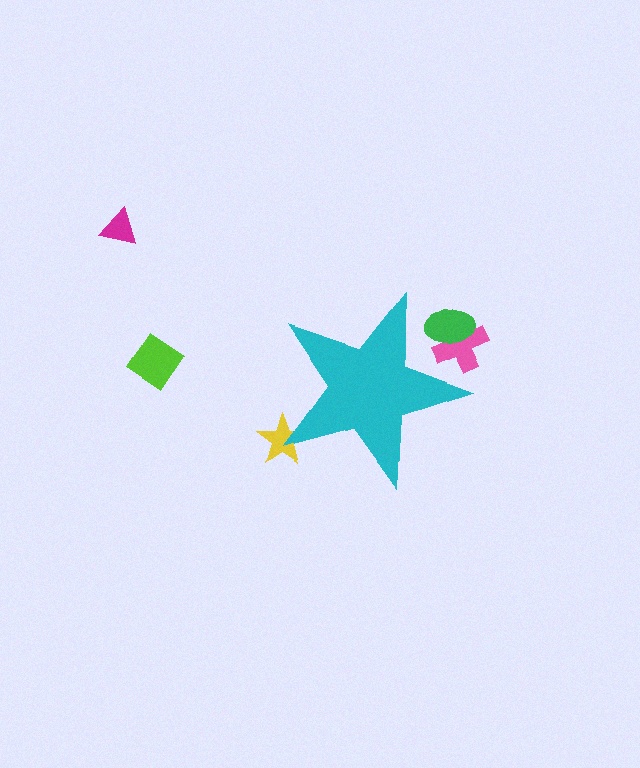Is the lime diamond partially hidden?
No, the lime diamond is fully visible.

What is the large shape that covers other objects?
A cyan star.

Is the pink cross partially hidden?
Yes, the pink cross is partially hidden behind the cyan star.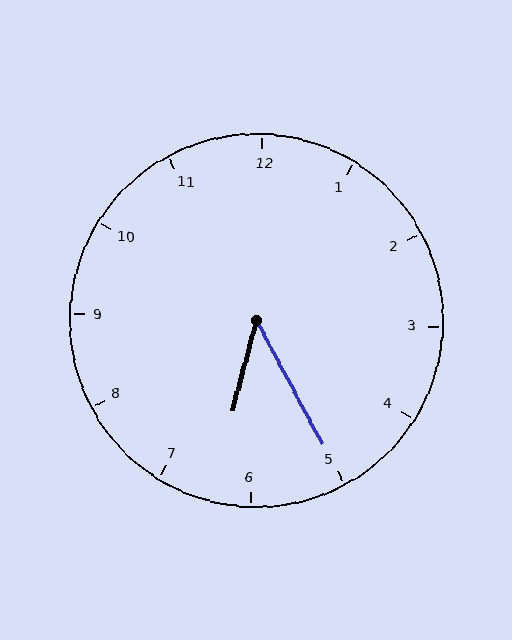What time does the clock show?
6:25.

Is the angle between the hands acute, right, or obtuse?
It is acute.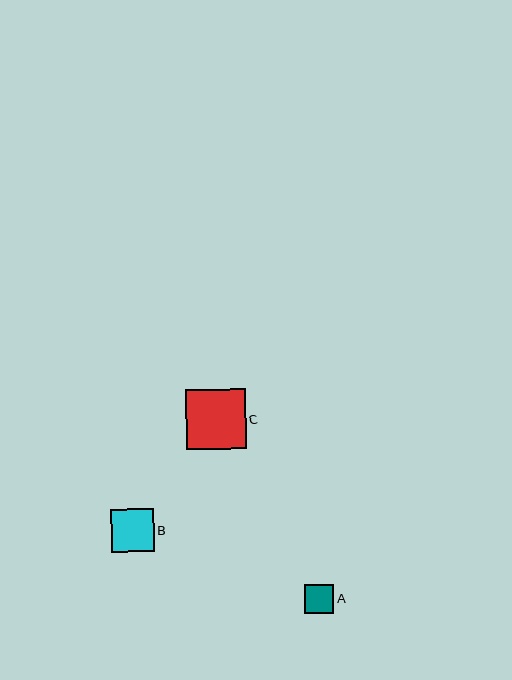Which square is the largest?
Square C is the largest with a size of approximately 60 pixels.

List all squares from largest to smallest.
From largest to smallest: C, B, A.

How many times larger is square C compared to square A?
Square C is approximately 2.1 times the size of square A.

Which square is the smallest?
Square A is the smallest with a size of approximately 29 pixels.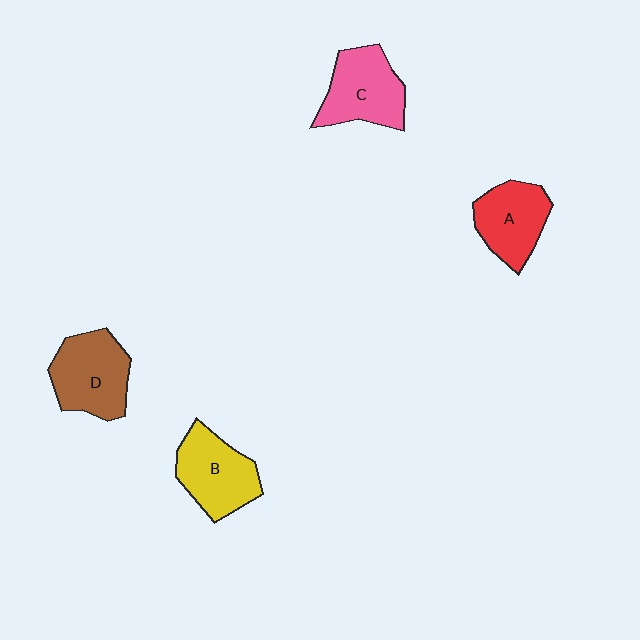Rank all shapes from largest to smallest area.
From largest to smallest: D (brown), C (pink), B (yellow), A (red).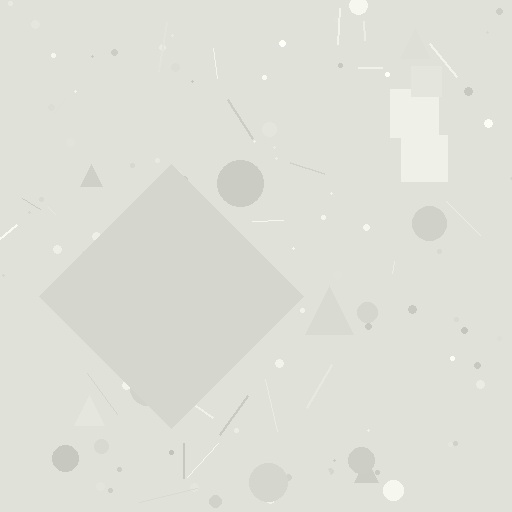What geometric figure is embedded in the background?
A diamond is embedded in the background.